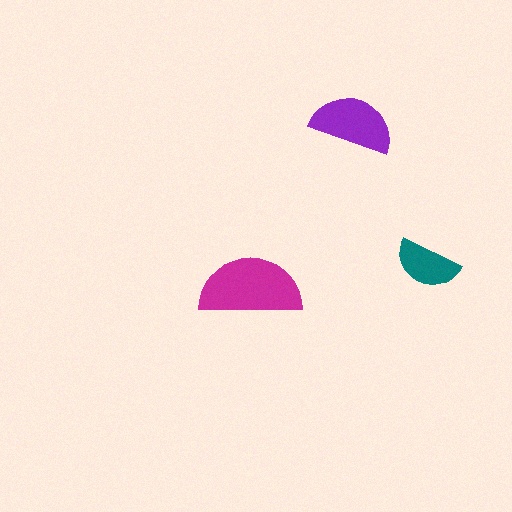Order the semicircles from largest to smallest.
the magenta one, the purple one, the teal one.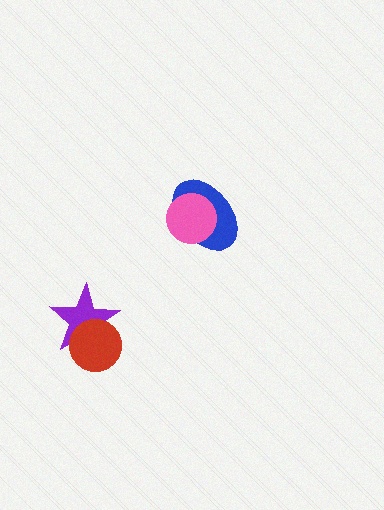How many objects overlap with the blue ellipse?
1 object overlaps with the blue ellipse.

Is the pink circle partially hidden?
No, no other shape covers it.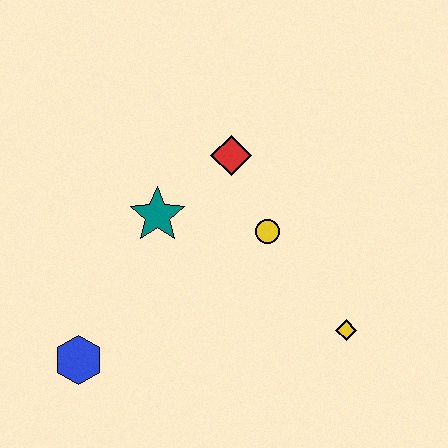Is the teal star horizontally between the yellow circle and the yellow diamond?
No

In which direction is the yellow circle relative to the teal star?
The yellow circle is to the right of the teal star.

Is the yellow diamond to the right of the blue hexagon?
Yes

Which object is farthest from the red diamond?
The blue hexagon is farthest from the red diamond.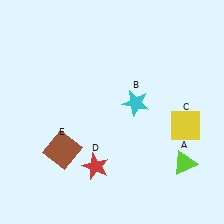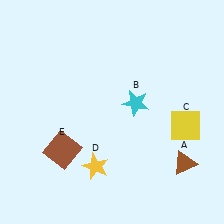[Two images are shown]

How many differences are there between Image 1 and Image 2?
There are 2 differences between the two images.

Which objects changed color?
A changed from lime to brown. D changed from red to yellow.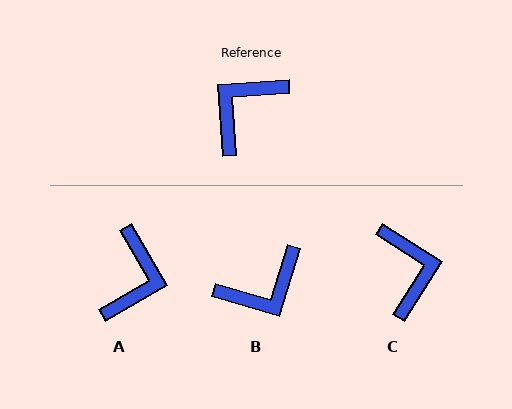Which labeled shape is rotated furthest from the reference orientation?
B, about 159 degrees away.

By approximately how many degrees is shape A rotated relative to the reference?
Approximately 154 degrees clockwise.